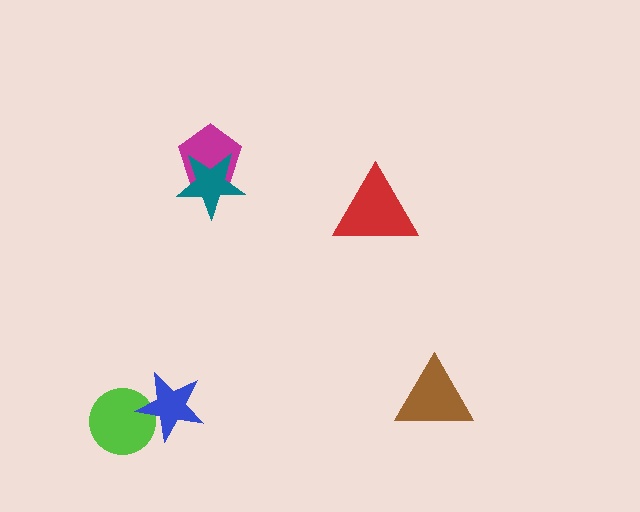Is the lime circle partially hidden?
Yes, it is partially covered by another shape.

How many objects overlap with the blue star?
1 object overlaps with the blue star.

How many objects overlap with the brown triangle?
0 objects overlap with the brown triangle.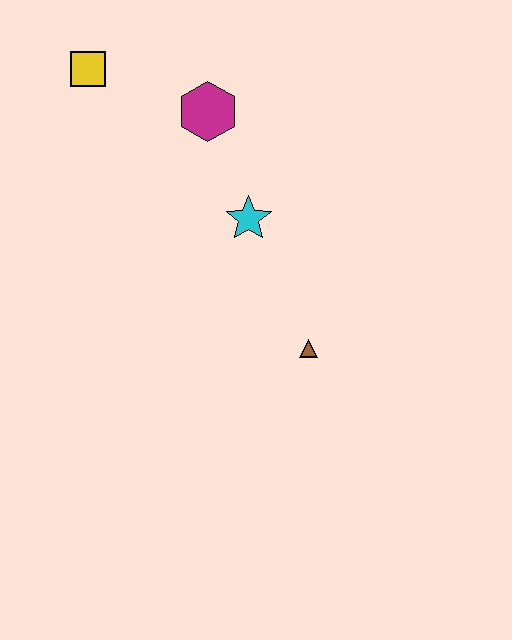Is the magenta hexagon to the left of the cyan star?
Yes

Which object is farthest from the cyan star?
The yellow square is farthest from the cyan star.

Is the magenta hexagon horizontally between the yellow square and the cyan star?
Yes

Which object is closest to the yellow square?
The magenta hexagon is closest to the yellow square.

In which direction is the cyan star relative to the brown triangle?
The cyan star is above the brown triangle.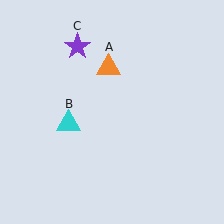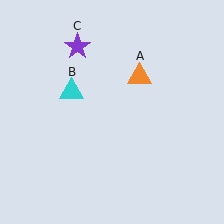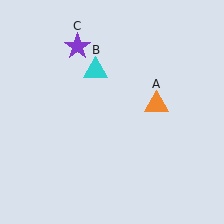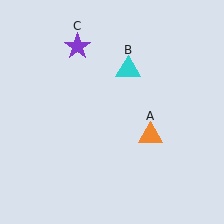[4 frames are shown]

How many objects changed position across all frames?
2 objects changed position: orange triangle (object A), cyan triangle (object B).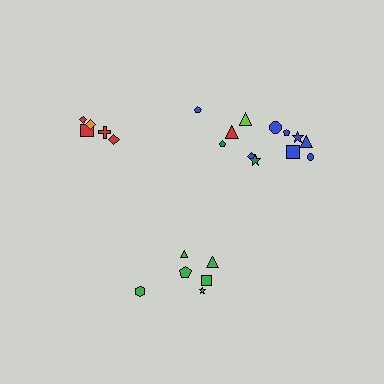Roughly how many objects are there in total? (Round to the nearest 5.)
Roughly 25 objects in total.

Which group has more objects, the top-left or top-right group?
The top-right group.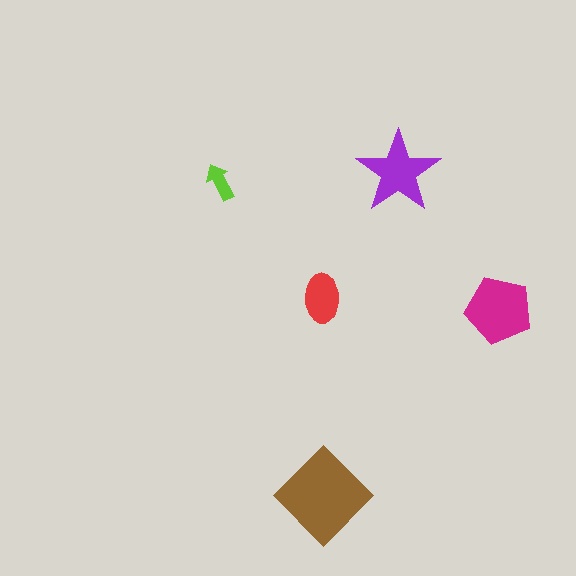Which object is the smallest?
The lime arrow.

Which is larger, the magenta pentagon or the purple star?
The magenta pentagon.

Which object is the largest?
The brown diamond.